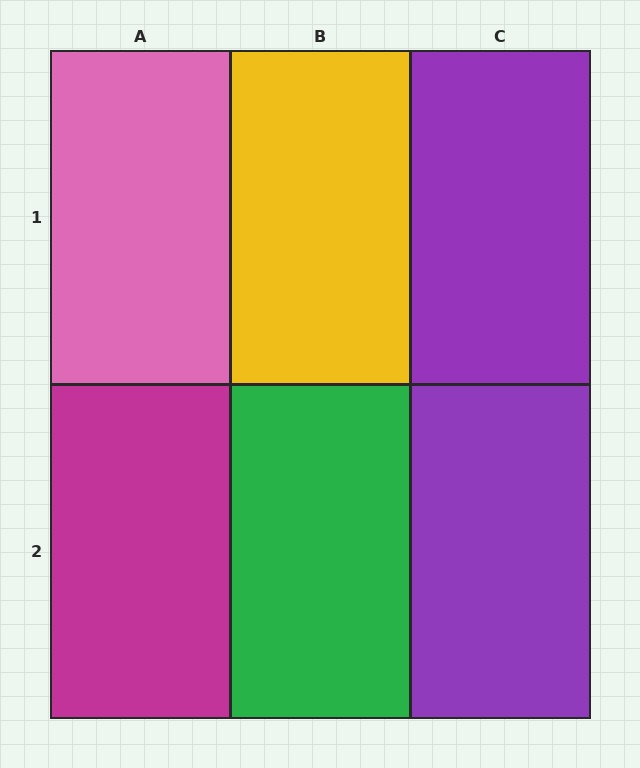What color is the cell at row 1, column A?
Pink.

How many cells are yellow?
1 cell is yellow.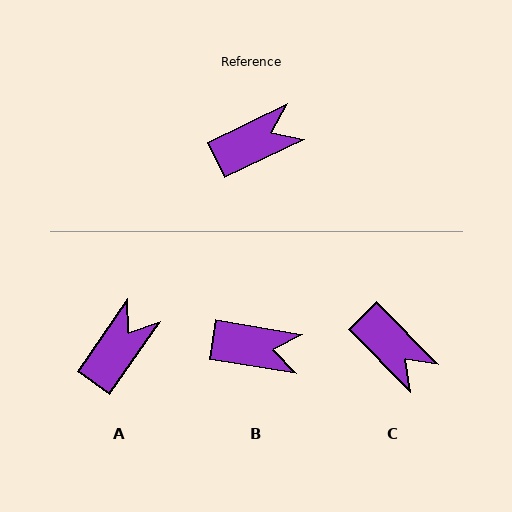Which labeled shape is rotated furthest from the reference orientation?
C, about 71 degrees away.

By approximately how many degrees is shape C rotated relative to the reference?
Approximately 71 degrees clockwise.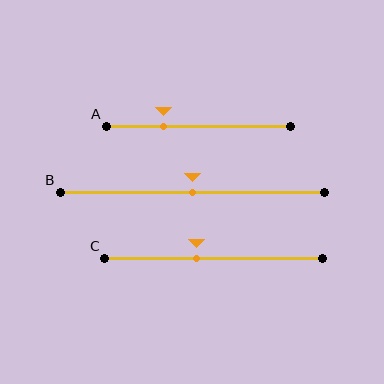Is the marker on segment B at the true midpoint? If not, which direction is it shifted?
Yes, the marker on segment B is at the true midpoint.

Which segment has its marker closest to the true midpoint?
Segment B has its marker closest to the true midpoint.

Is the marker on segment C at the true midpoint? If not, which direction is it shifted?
No, the marker on segment C is shifted to the left by about 8% of the segment length.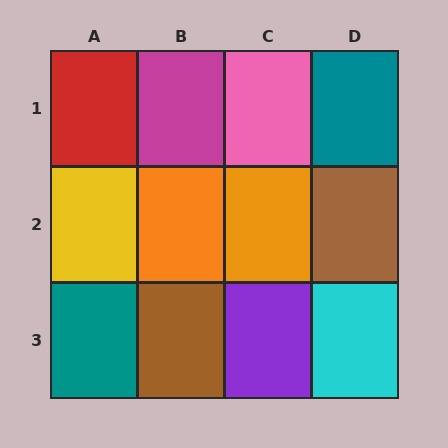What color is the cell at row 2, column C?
Orange.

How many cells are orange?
2 cells are orange.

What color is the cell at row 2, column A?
Yellow.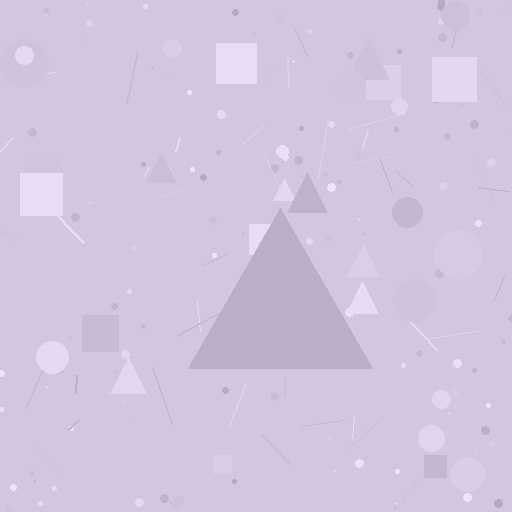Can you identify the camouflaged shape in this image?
The camouflaged shape is a triangle.